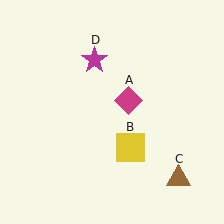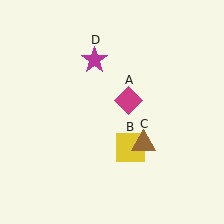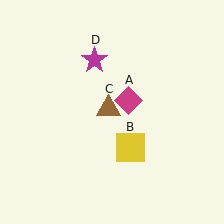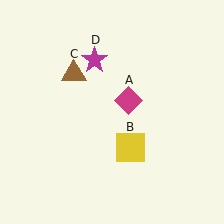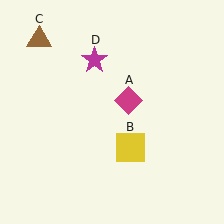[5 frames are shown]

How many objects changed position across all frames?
1 object changed position: brown triangle (object C).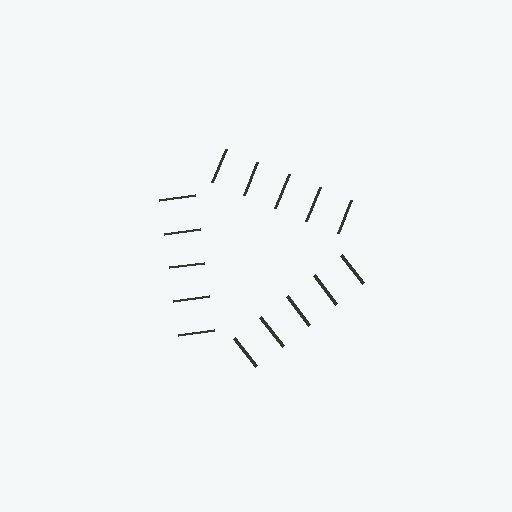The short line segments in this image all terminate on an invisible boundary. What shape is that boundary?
An illusory triangle — the line segments terminate on its edges but no continuous stroke is drawn.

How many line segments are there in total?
15 — 5 along each of the 3 edges.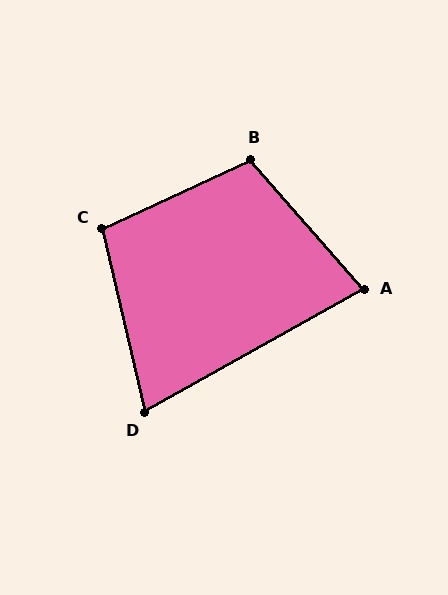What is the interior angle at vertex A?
Approximately 78 degrees (acute).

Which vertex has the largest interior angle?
B, at approximately 106 degrees.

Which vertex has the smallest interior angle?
D, at approximately 74 degrees.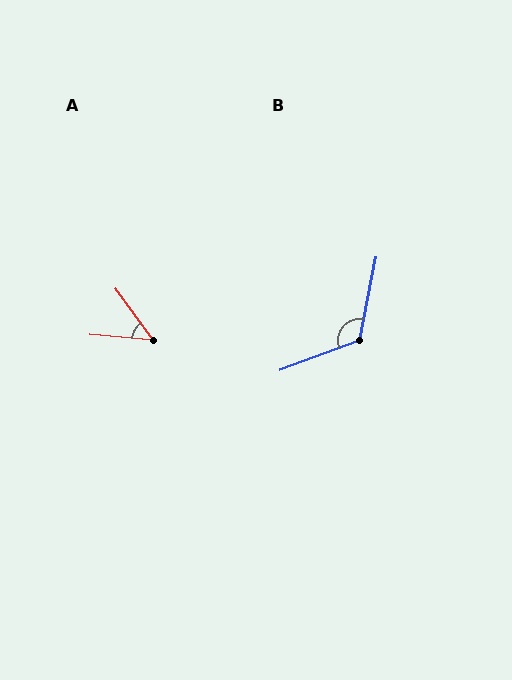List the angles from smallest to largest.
A (48°), B (121°).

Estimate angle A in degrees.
Approximately 48 degrees.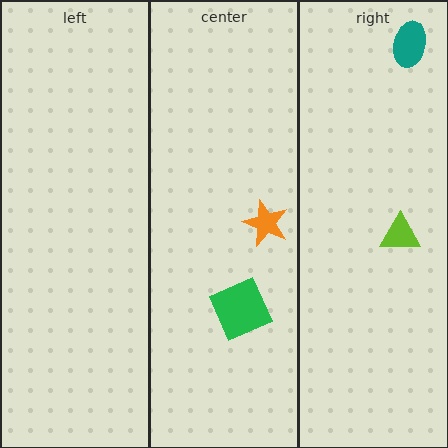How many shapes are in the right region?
2.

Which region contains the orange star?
The center region.